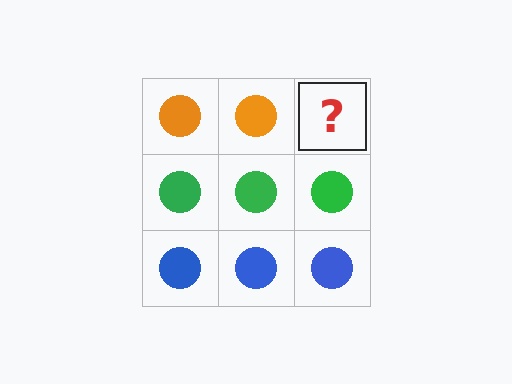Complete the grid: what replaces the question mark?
The question mark should be replaced with an orange circle.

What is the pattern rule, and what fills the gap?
The rule is that each row has a consistent color. The gap should be filled with an orange circle.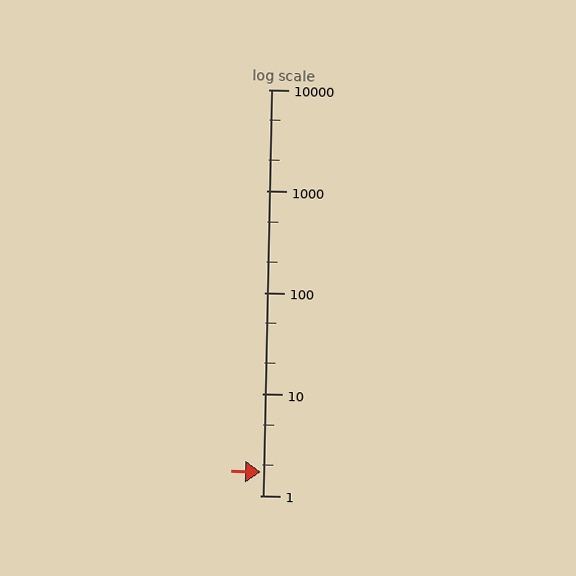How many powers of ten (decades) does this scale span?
The scale spans 4 decades, from 1 to 10000.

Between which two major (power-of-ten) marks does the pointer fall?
The pointer is between 1 and 10.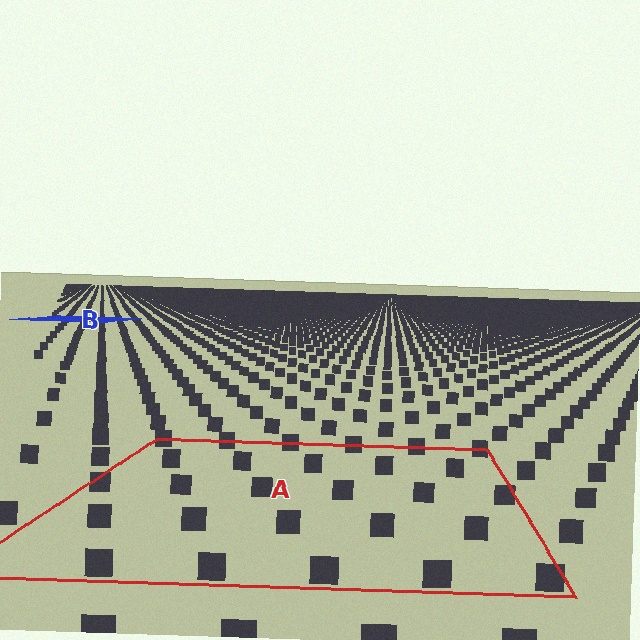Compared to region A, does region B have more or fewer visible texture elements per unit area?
Region B has more texture elements per unit area — they are packed more densely because it is farther away.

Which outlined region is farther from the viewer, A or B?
Region B is farther from the viewer — the texture elements inside it appear smaller and more densely packed.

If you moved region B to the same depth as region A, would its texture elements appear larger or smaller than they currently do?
They would appear larger. At a closer depth, the same texture elements are projected at a bigger on-screen size.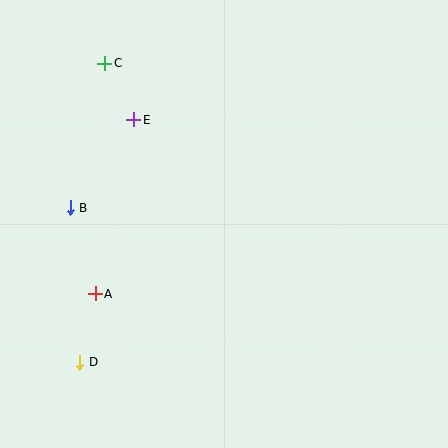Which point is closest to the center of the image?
Point E at (134, 120) is closest to the center.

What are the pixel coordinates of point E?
Point E is at (134, 120).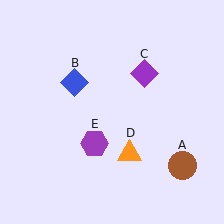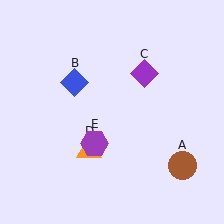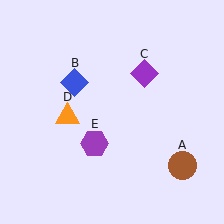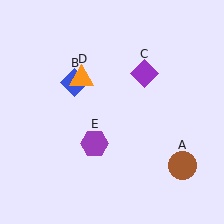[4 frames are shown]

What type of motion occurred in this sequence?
The orange triangle (object D) rotated clockwise around the center of the scene.